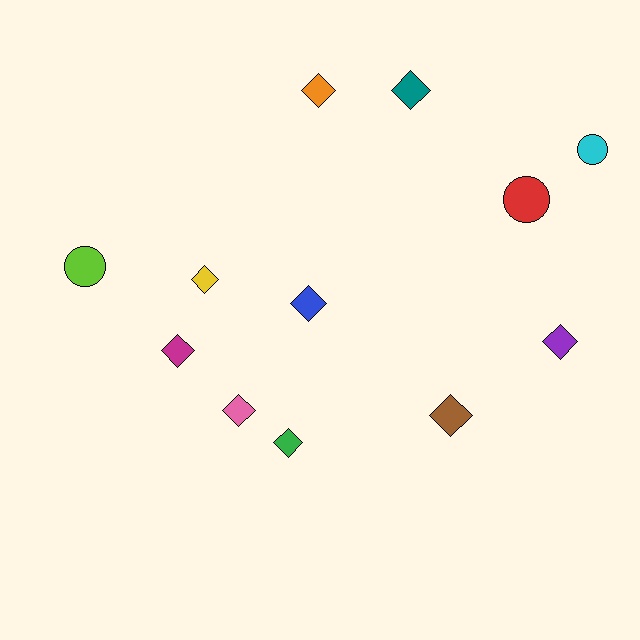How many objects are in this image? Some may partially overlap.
There are 12 objects.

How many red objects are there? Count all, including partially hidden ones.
There is 1 red object.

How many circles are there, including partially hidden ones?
There are 3 circles.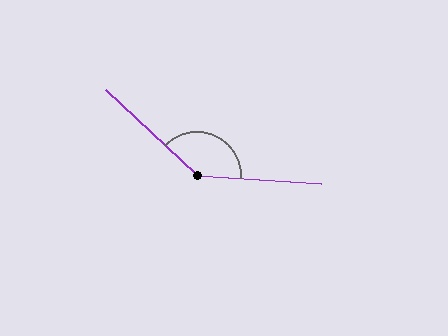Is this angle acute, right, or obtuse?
It is obtuse.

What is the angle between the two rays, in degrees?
Approximately 140 degrees.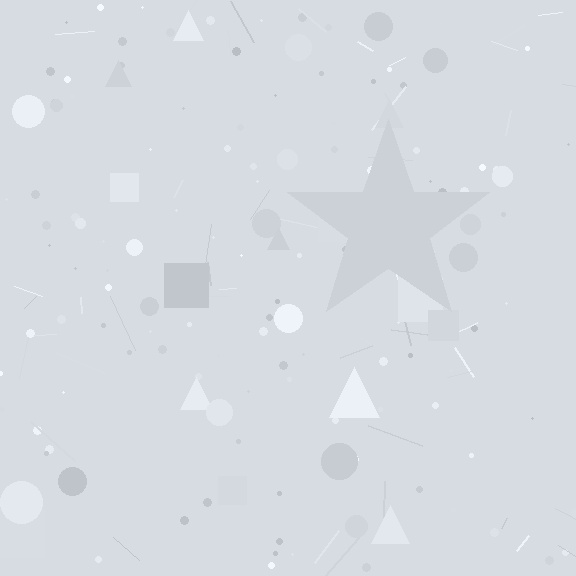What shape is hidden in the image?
A star is hidden in the image.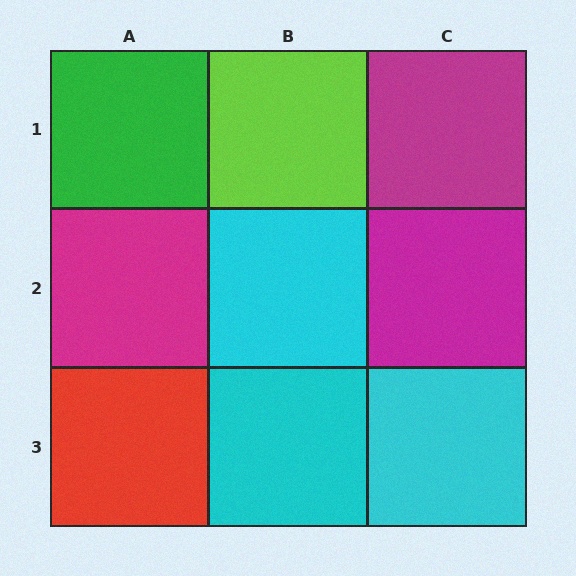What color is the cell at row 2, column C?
Magenta.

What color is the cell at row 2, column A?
Magenta.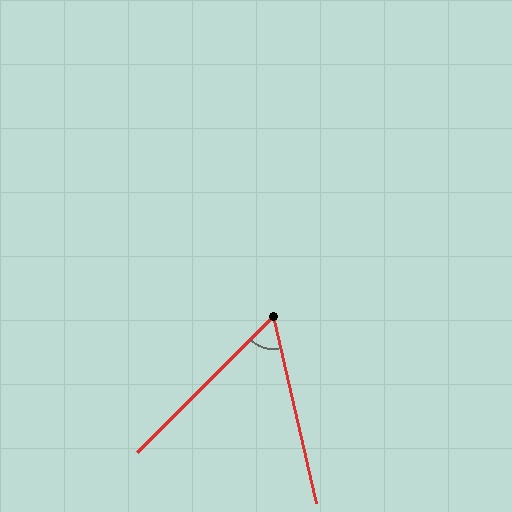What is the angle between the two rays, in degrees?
Approximately 58 degrees.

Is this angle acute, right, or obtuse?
It is acute.